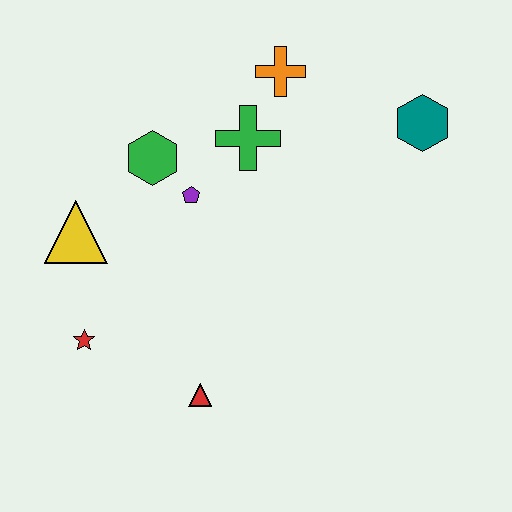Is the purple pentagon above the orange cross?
No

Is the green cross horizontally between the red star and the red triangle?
No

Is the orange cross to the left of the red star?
No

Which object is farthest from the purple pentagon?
The teal hexagon is farthest from the purple pentagon.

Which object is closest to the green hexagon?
The purple pentagon is closest to the green hexagon.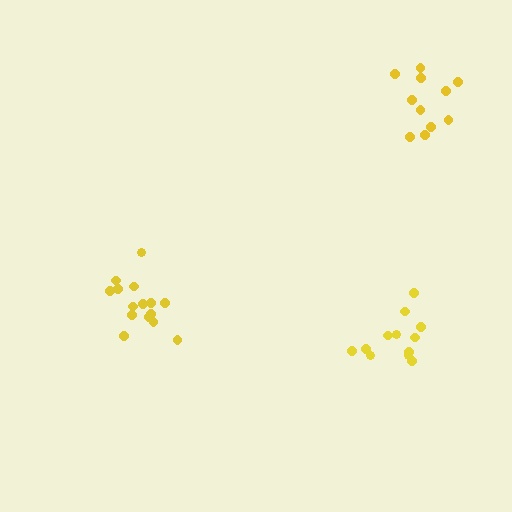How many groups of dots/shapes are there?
There are 3 groups.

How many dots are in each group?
Group 1: 15 dots, Group 2: 12 dots, Group 3: 11 dots (38 total).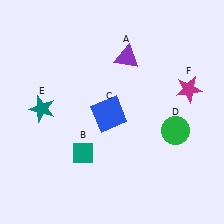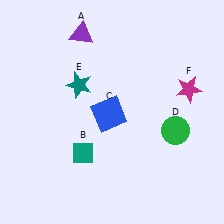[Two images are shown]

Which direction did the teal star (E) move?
The teal star (E) moved right.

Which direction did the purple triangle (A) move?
The purple triangle (A) moved left.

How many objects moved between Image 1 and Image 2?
2 objects moved between the two images.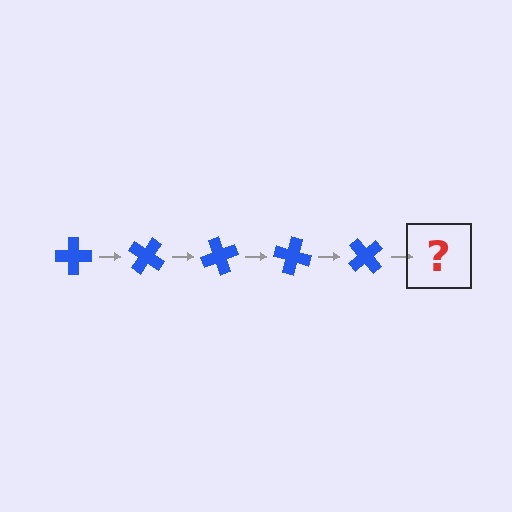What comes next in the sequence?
The next element should be a blue cross rotated 175 degrees.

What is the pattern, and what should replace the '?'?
The pattern is that the cross rotates 35 degrees each step. The '?' should be a blue cross rotated 175 degrees.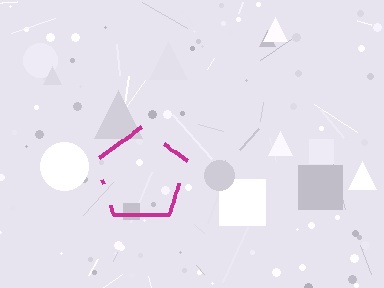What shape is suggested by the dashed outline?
The dashed outline suggests a pentagon.